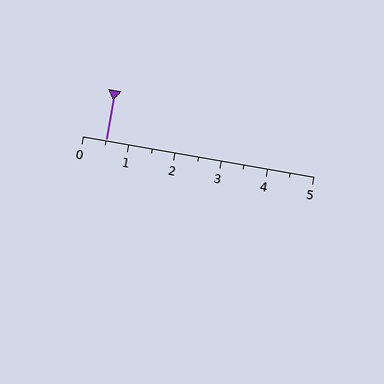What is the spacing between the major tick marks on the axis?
The major ticks are spaced 1 apart.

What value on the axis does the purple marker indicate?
The marker indicates approximately 0.5.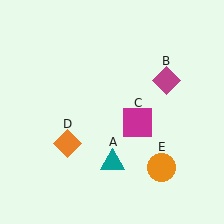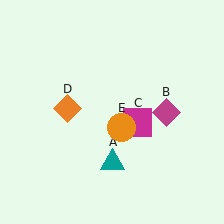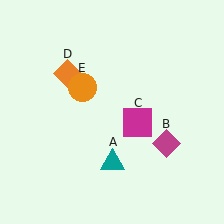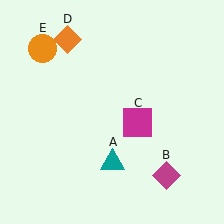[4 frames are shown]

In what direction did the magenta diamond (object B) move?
The magenta diamond (object B) moved down.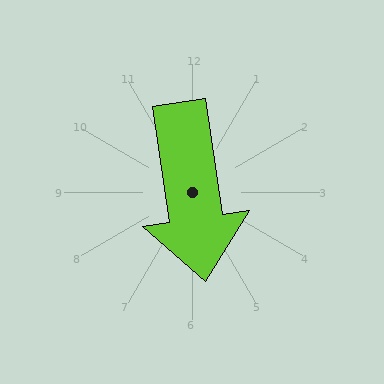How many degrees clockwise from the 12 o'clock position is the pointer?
Approximately 172 degrees.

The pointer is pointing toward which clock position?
Roughly 6 o'clock.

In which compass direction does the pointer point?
South.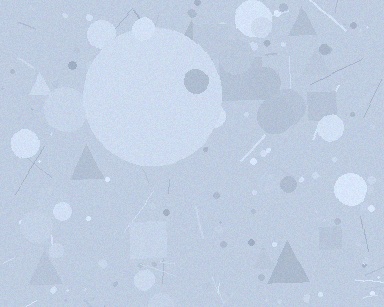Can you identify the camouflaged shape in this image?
The camouflaged shape is a circle.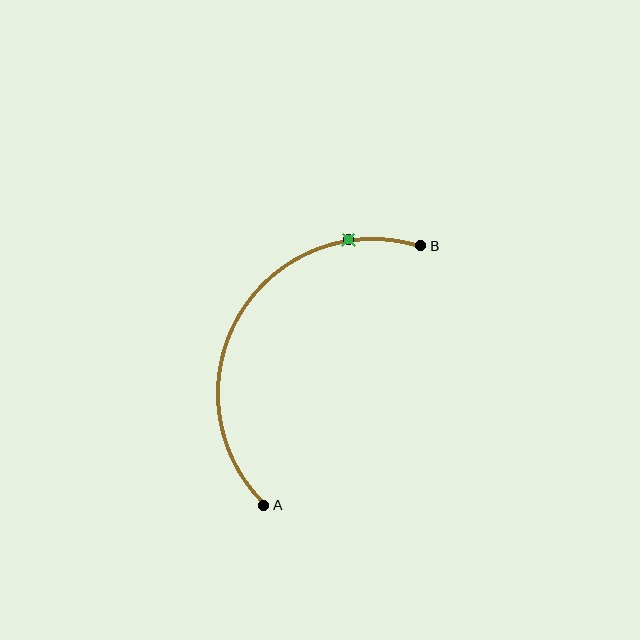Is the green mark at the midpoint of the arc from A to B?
No. The green mark lies on the arc but is closer to endpoint B. The arc midpoint would be at the point on the curve equidistant along the arc from both A and B.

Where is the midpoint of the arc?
The arc midpoint is the point on the curve farthest from the straight line joining A and B. It sits to the left of that line.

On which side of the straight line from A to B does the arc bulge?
The arc bulges to the left of the straight line connecting A and B.